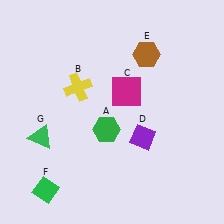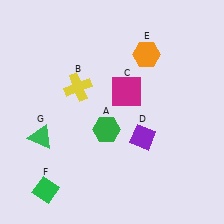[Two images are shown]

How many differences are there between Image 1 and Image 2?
There is 1 difference between the two images.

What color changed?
The hexagon (E) changed from brown in Image 1 to orange in Image 2.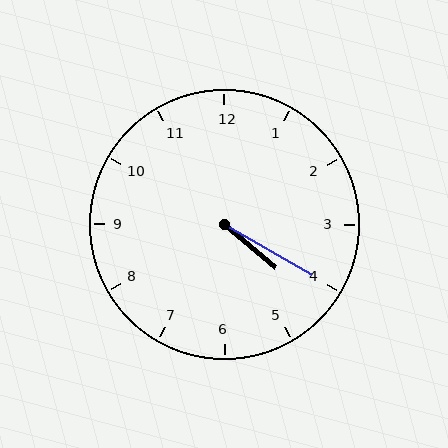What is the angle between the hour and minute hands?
Approximately 10 degrees.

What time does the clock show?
4:20.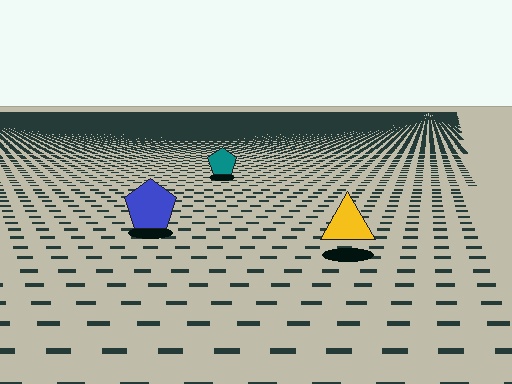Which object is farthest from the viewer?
The teal pentagon is farthest from the viewer. It appears smaller and the ground texture around it is denser.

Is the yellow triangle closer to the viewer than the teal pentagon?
Yes. The yellow triangle is closer — you can tell from the texture gradient: the ground texture is coarser near it.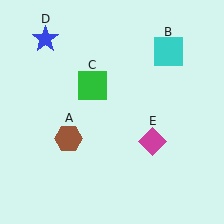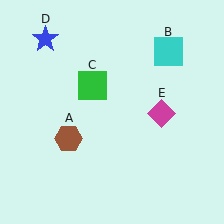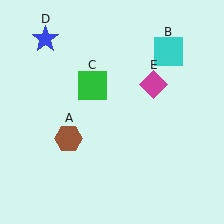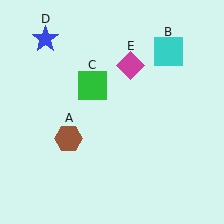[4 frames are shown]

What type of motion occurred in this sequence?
The magenta diamond (object E) rotated counterclockwise around the center of the scene.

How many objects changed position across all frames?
1 object changed position: magenta diamond (object E).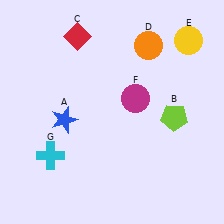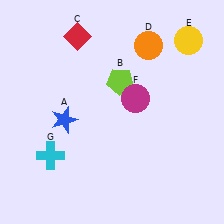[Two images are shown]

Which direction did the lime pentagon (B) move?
The lime pentagon (B) moved left.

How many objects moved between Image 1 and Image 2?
1 object moved between the two images.